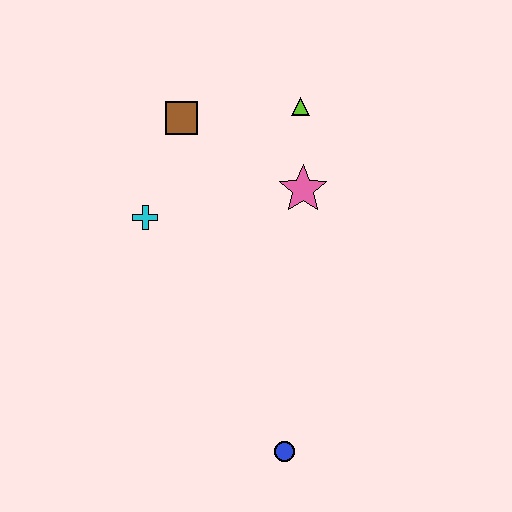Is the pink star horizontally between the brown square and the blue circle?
No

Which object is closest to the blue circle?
The pink star is closest to the blue circle.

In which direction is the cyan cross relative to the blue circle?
The cyan cross is above the blue circle.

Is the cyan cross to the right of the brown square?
No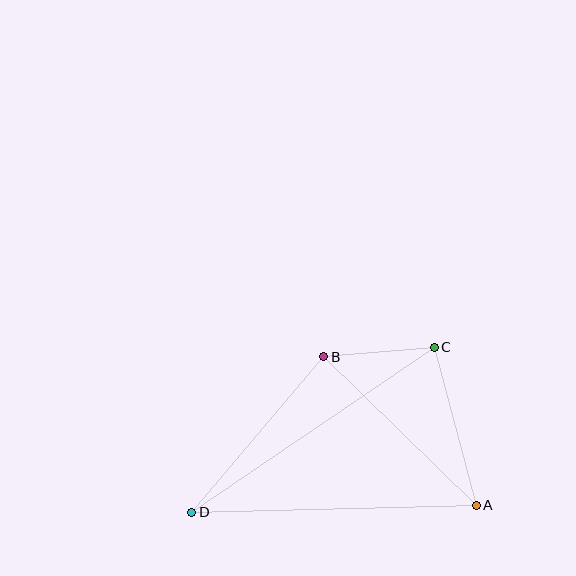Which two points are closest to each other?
Points B and C are closest to each other.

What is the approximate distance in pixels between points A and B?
The distance between A and B is approximately 212 pixels.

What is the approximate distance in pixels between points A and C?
The distance between A and C is approximately 163 pixels.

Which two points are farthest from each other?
Points C and D are farthest from each other.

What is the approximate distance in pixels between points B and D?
The distance between B and D is approximately 204 pixels.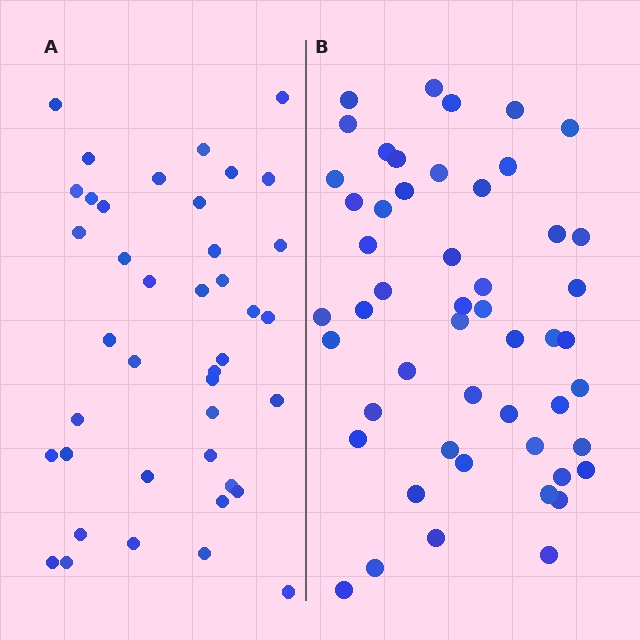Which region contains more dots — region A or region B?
Region B (the right region) has more dots.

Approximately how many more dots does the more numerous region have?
Region B has roughly 10 or so more dots than region A.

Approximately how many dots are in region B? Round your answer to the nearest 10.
About 50 dots. (The exact count is 51, which rounds to 50.)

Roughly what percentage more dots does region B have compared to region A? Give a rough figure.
About 25% more.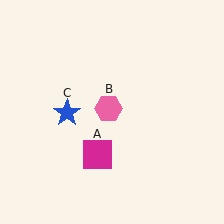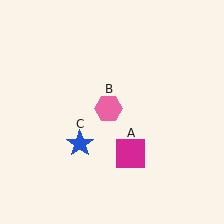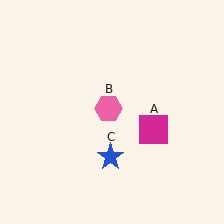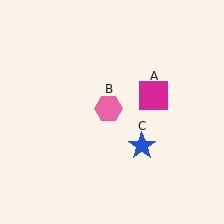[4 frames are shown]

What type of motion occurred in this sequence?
The magenta square (object A), blue star (object C) rotated counterclockwise around the center of the scene.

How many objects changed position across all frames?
2 objects changed position: magenta square (object A), blue star (object C).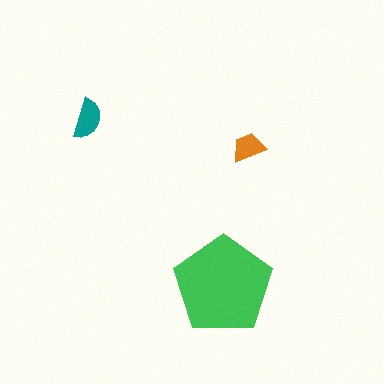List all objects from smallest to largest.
The orange trapezoid, the teal semicircle, the green pentagon.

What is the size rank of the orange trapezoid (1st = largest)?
3rd.